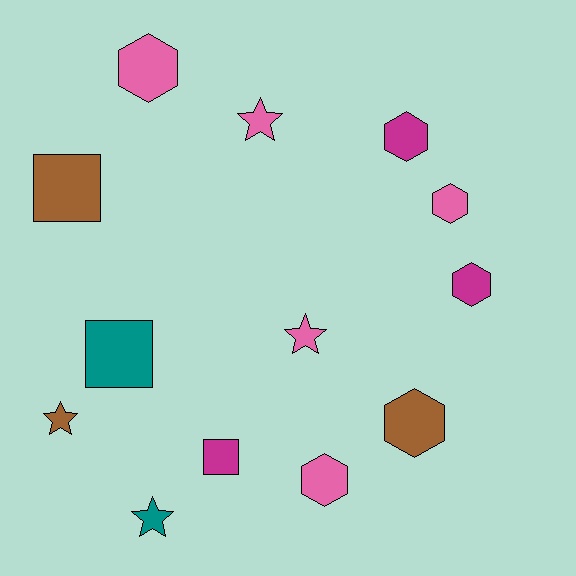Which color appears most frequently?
Pink, with 5 objects.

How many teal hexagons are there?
There are no teal hexagons.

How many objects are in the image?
There are 13 objects.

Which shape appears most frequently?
Hexagon, with 6 objects.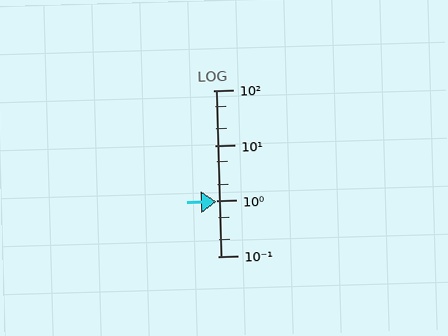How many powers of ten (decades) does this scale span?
The scale spans 3 decades, from 0.1 to 100.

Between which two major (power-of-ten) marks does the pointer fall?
The pointer is between 0.1 and 1.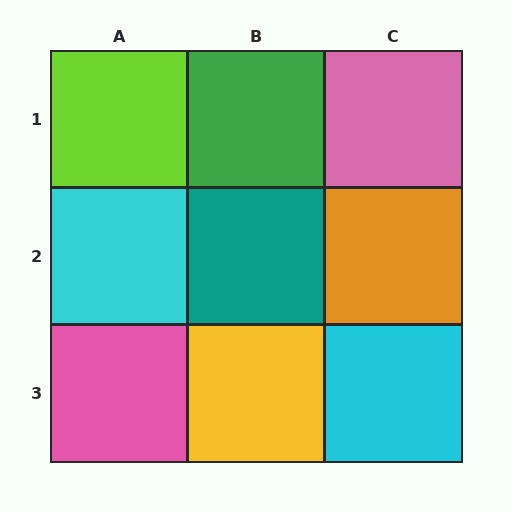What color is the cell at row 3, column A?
Pink.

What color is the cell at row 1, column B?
Green.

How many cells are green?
1 cell is green.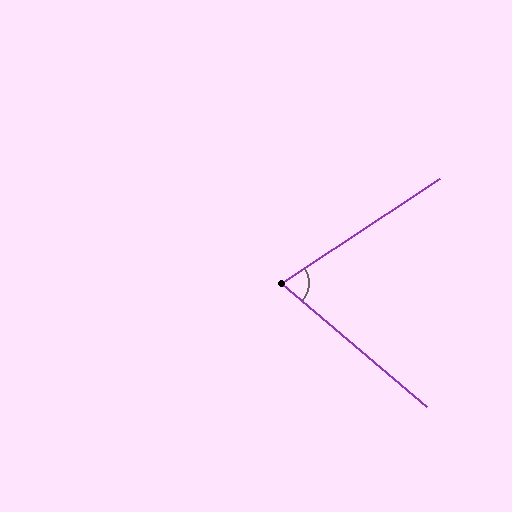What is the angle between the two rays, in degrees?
Approximately 74 degrees.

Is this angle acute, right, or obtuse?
It is acute.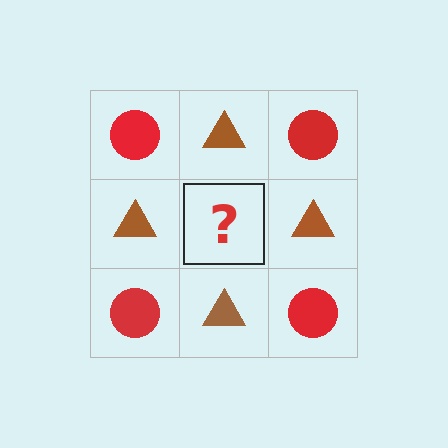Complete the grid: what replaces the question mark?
The question mark should be replaced with a red circle.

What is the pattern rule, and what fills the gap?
The rule is that it alternates red circle and brown triangle in a checkerboard pattern. The gap should be filled with a red circle.